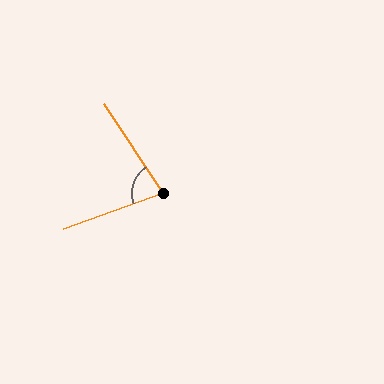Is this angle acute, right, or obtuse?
It is acute.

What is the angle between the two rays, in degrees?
Approximately 77 degrees.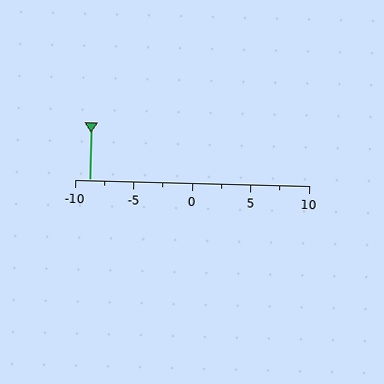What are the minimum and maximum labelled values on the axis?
The axis runs from -10 to 10.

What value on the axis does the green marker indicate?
The marker indicates approximately -8.8.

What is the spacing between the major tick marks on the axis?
The major ticks are spaced 5 apart.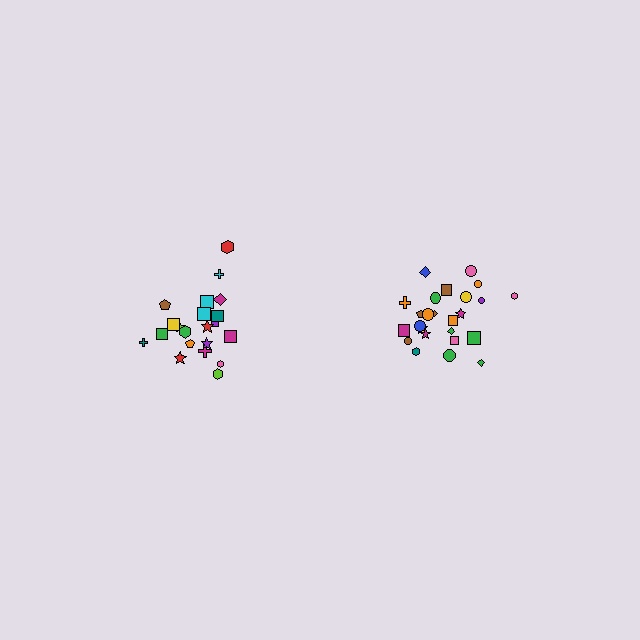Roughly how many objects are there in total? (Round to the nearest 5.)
Roughly 45 objects in total.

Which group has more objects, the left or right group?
The right group.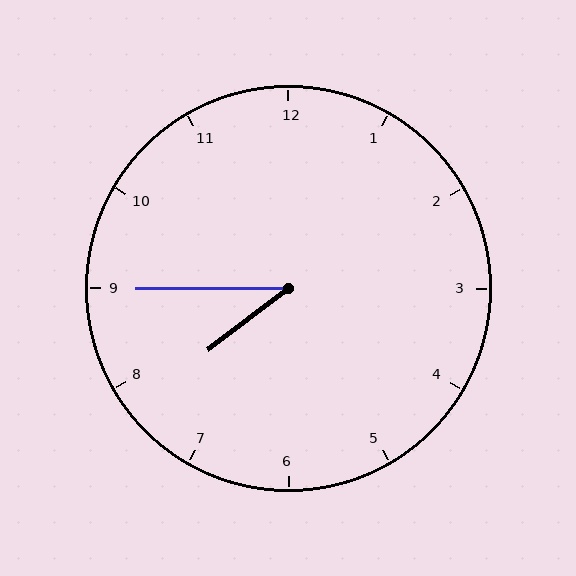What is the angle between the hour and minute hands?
Approximately 38 degrees.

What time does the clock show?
7:45.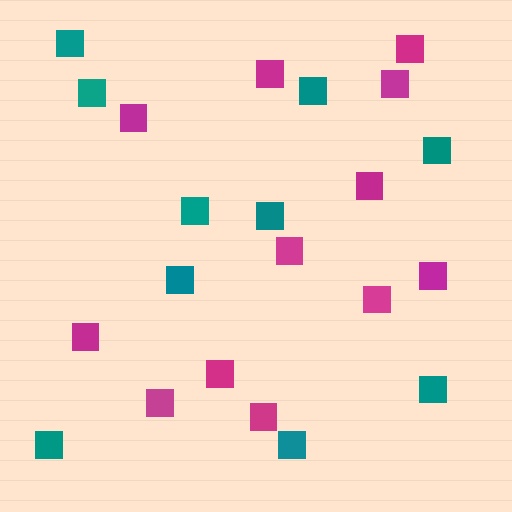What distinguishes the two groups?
There are 2 groups: one group of teal squares (10) and one group of magenta squares (12).